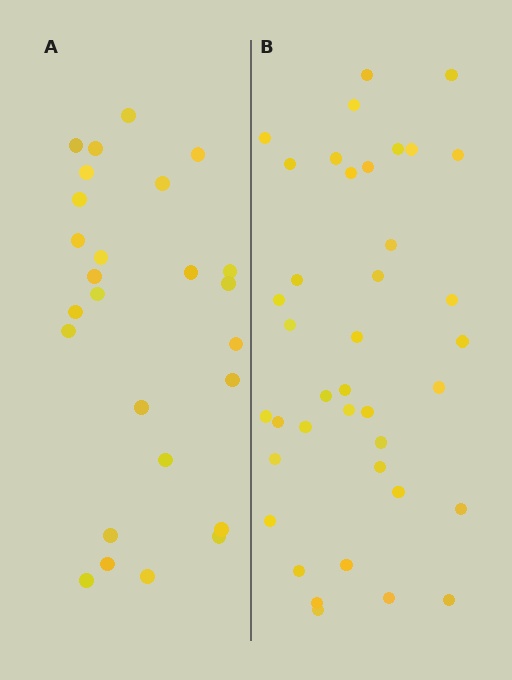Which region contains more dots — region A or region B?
Region B (the right region) has more dots.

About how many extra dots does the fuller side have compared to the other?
Region B has approximately 15 more dots than region A.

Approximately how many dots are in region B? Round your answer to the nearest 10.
About 40 dots. (The exact count is 39, which rounds to 40.)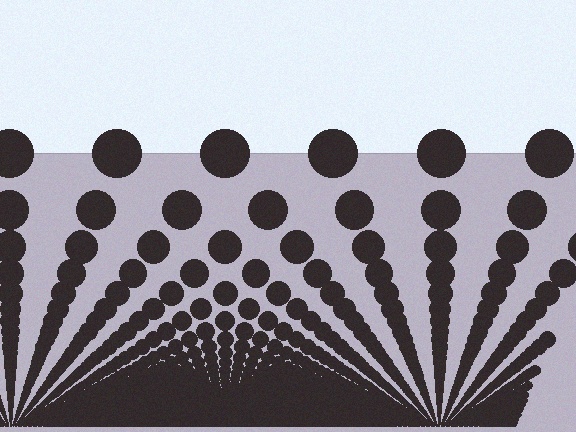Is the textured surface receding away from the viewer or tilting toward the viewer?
The surface appears to tilt toward the viewer. Texture elements get larger and sparser toward the top.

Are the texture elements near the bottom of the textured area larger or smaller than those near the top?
Smaller. The gradient is inverted — elements near the bottom are smaller and denser.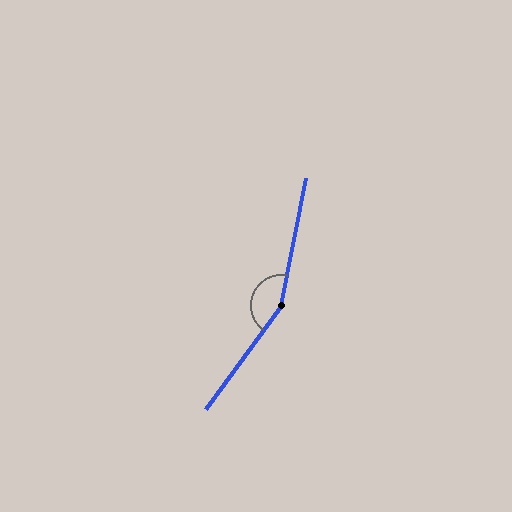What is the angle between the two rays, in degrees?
Approximately 155 degrees.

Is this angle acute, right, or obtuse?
It is obtuse.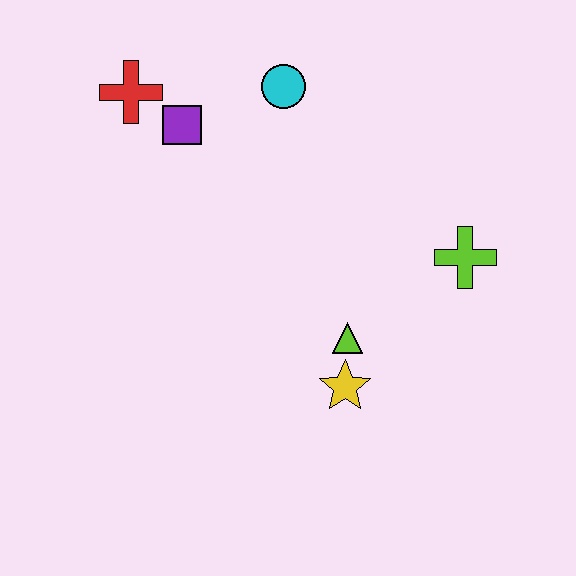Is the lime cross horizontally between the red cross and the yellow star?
No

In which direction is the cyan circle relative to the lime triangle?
The cyan circle is above the lime triangle.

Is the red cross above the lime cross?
Yes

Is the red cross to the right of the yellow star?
No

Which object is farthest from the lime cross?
The red cross is farthest from the lime cross.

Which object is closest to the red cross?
The purple square is closest to the red cross.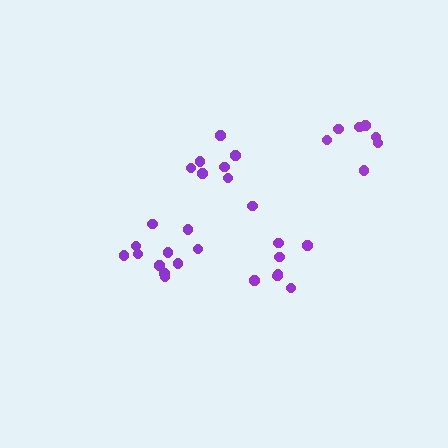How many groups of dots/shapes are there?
There are 4 groups.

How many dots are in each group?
Group 1: 11 dots, Group 2: 7 dots, Group 3: 7 dots, Group 4: 8 dots (33 total).